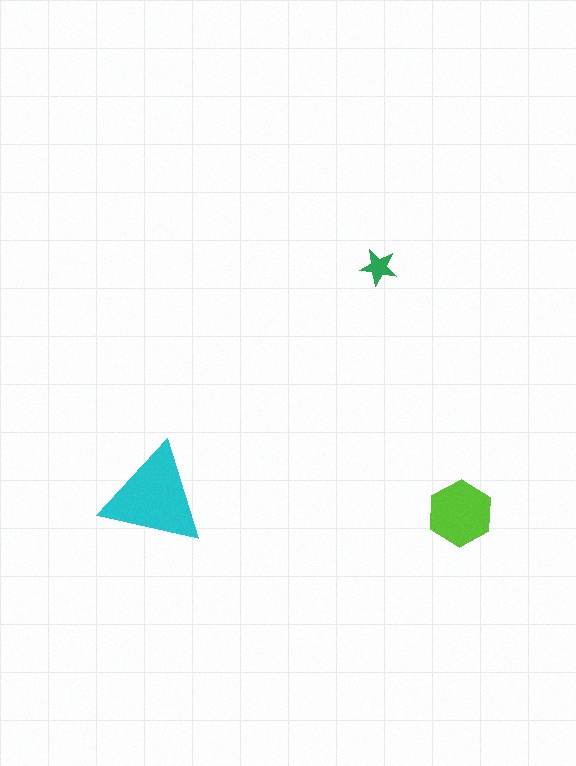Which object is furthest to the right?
The lime hexagon is rightmost.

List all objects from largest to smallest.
The cyan triangle, the lime hexagon, the green star.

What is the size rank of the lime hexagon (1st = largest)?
2nd.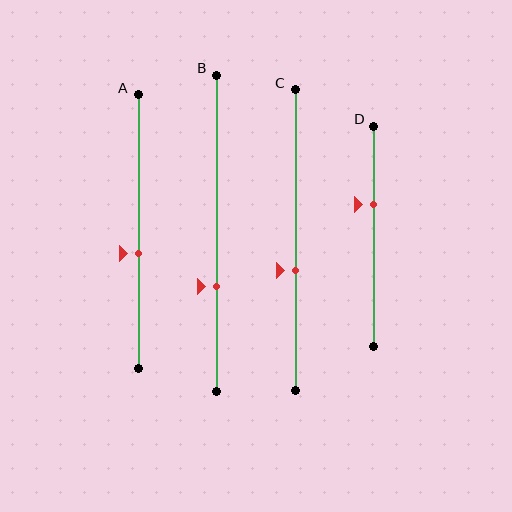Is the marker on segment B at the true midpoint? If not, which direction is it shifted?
No, the marker on segment B is shifted downward by about 17% of the segment length.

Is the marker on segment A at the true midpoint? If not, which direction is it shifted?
No, the marker on segment A is shifted downward by about 8% of the segment length.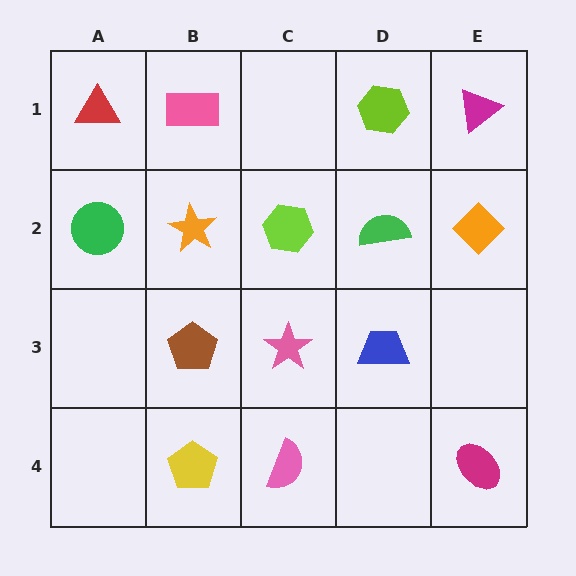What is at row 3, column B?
A brown pentagon.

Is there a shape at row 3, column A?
No, that cell is empty.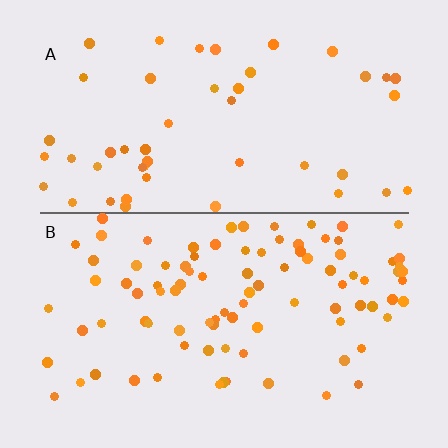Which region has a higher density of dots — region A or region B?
B (the bottom).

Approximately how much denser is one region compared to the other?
Approximately 2.0× — region B over region A.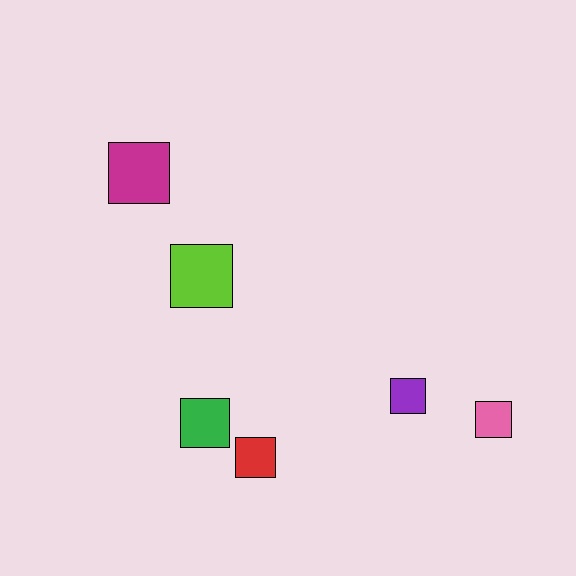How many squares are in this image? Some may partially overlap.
There are 6 squares.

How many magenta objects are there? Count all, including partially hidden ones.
There is 1 magenta object.